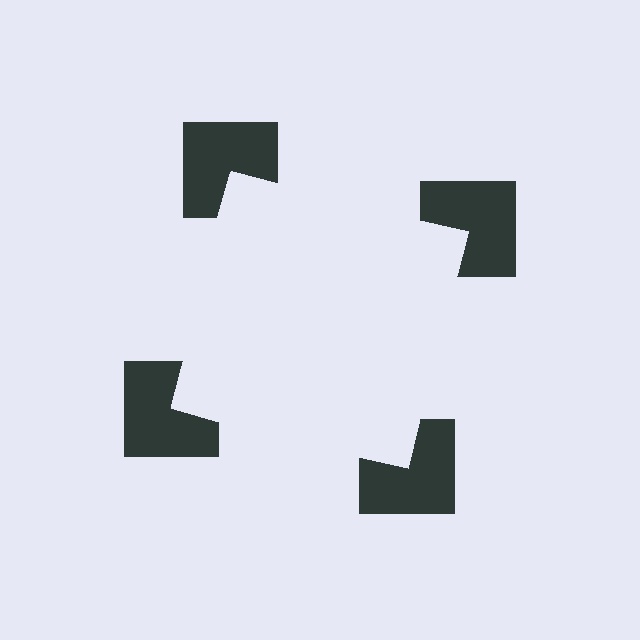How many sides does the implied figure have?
4 sides.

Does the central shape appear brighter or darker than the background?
It typically appears slightly brighter than the background, even though no actual brightness change is drawn.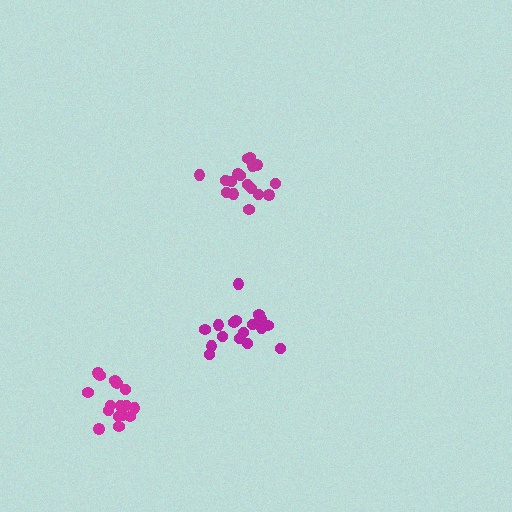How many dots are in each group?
Group 1: 16 dots, Group 2: 17 dots, Group 3: 18 dots (51 total).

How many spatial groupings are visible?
There are 3 spatial groupings.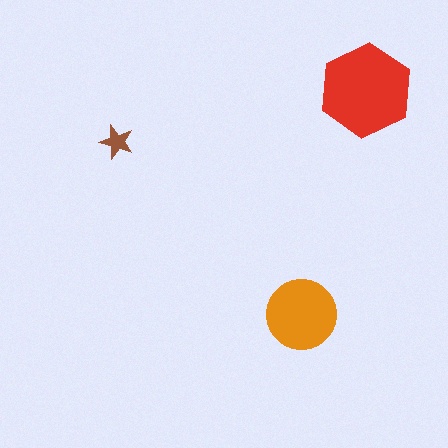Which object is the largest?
The red hexagon.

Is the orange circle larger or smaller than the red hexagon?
Smaller.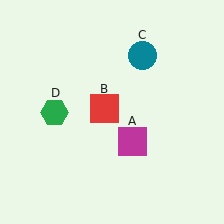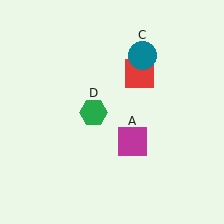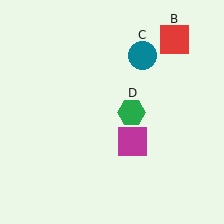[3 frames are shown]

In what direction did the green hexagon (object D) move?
The green hexagon (object D) moved right.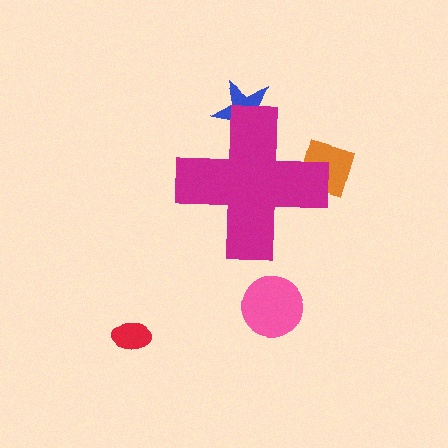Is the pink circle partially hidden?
No, the pink circle is fully visible.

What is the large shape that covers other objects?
A magenta cross.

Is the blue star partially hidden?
Yes, the blue star is partially hidden behind the magenta cross.